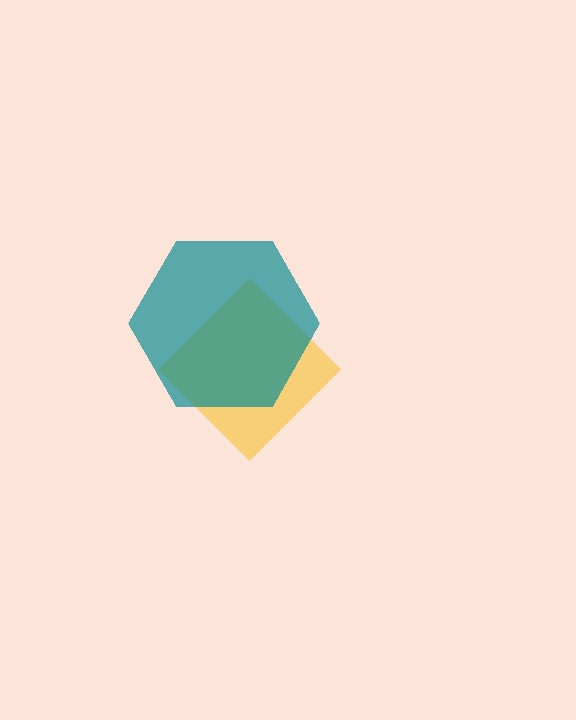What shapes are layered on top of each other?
The layered shapes are: a yellow diamond, a teal hexagon.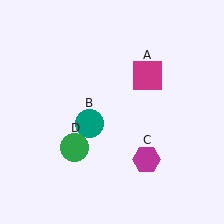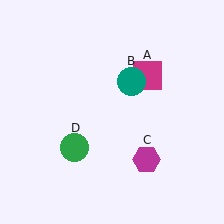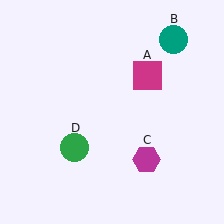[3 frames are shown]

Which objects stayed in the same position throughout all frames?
Magenta square (object A) and magenta hexagon (object C) and green circle (object D) remained stationary.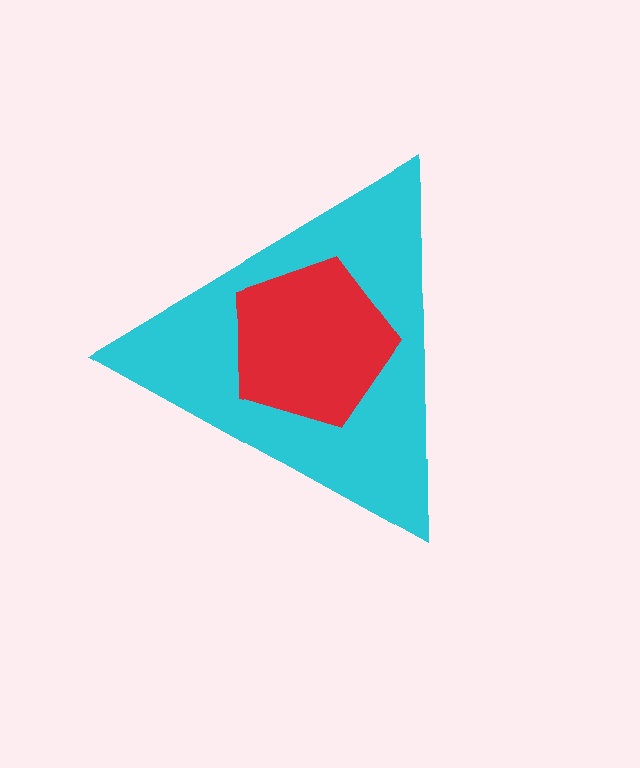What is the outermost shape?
The cyan triangle.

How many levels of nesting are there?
2.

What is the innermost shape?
The red pentagon.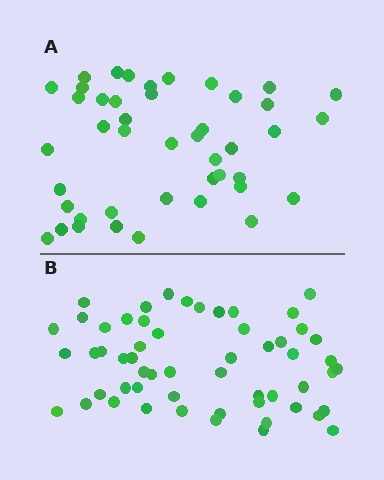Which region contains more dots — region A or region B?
Region B (the bottom region) has more dots.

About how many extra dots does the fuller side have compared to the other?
Region B has roughly 12 or so more dots than region A.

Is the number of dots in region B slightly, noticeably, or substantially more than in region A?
Region B has noticeably more, but not dramatically so. The ratio is roughly 1.3 to 1.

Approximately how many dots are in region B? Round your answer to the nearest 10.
About 60 dots. (The exact count is 56, which rounds to 60.)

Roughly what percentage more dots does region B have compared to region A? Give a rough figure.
About 25% more.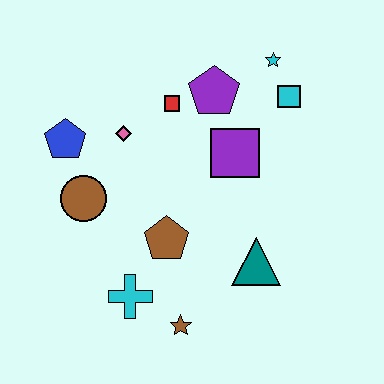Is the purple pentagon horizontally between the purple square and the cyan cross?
Yes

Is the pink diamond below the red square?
Yes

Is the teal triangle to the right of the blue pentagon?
Yes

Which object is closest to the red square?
The purple pentagon is closest to the red square.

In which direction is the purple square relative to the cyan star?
The purple square is below the cyan star.